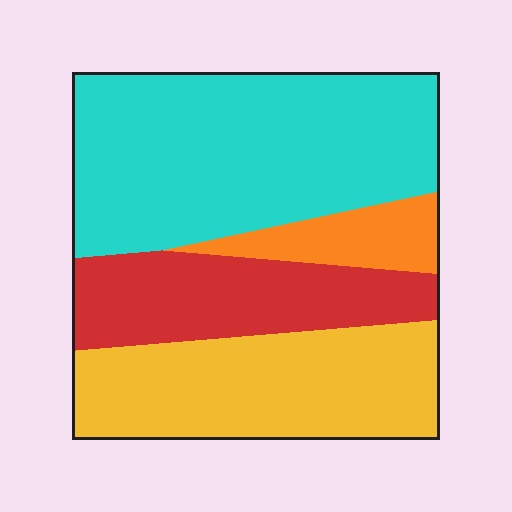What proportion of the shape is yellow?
Yellow takes up about one quarter (1/4) of the shape.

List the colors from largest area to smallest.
From largest to smallest: cyan, yellow, red, orange.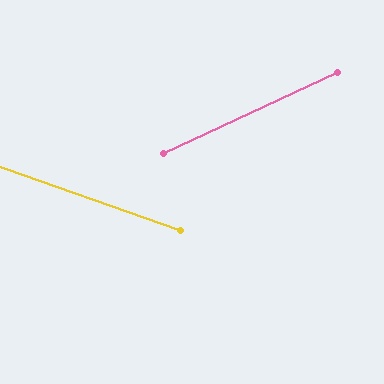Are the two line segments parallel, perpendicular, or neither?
Neither parallel nor perpendicular — they differ by about 44°.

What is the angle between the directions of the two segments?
Approximately 44 degrees.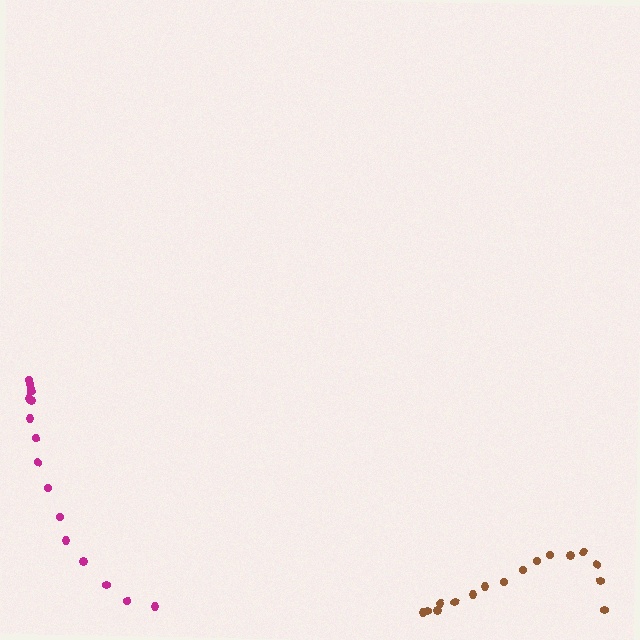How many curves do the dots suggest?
There are 2 distinct paths.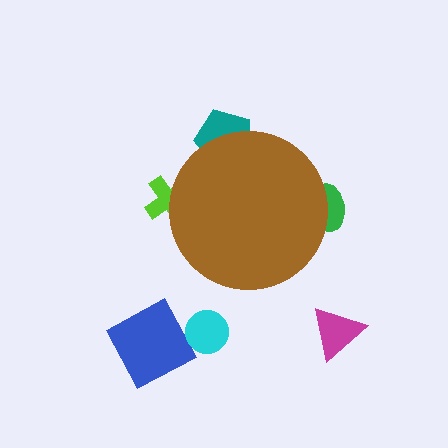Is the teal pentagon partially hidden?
Yes, the teal pentagon is partially hidden behind the brown circle.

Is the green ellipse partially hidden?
Yes, the green ellipse is partially hidden behind the brown circle.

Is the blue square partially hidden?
No, the blue square is fully visible.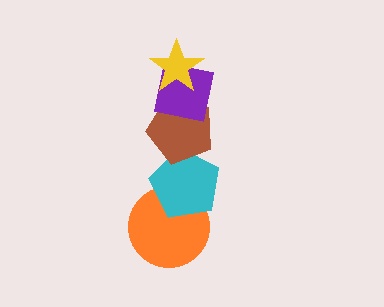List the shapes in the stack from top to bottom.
From top to bottom: the yellow star, the purple square, the brown pentagon, the cyan pentagon, the orange circle.